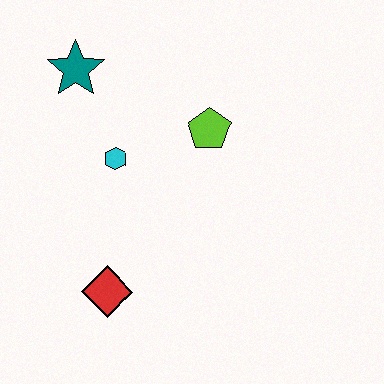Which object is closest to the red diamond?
The cyan hexagon is closest to the red diamond.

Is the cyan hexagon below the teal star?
Yes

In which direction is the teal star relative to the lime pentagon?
The teal star is to the left of the lime pentagon.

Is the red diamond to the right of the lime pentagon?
No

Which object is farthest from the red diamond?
The teal star is farthest from the red diamond.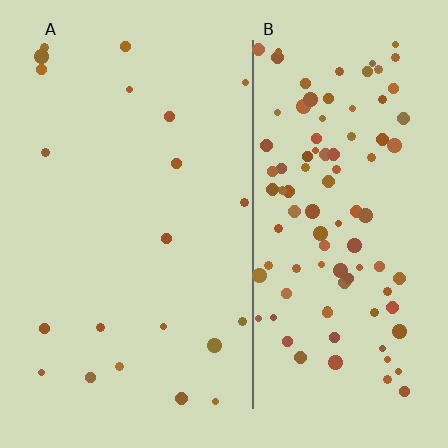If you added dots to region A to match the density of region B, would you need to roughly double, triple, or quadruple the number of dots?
Approximately quadruple.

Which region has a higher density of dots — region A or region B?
B (the right).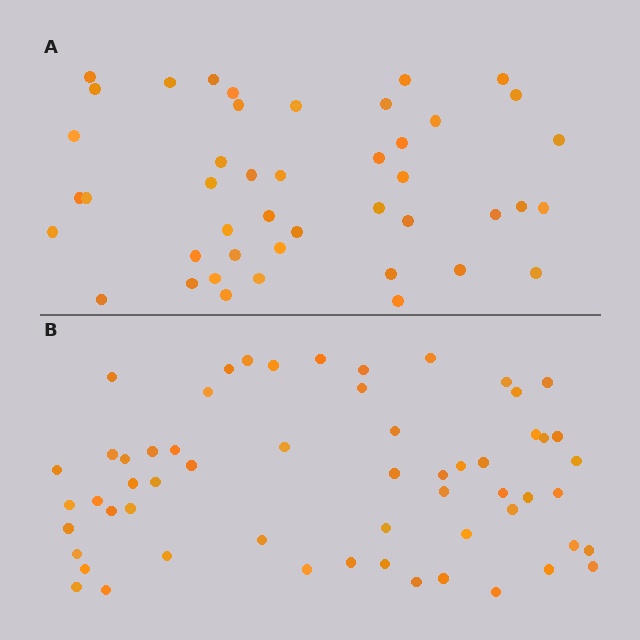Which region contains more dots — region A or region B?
Region B (the bottom region) has more dots.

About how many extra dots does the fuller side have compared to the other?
Region B has approximately 15 more dots than region A.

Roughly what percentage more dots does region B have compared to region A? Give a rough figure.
About 30% more.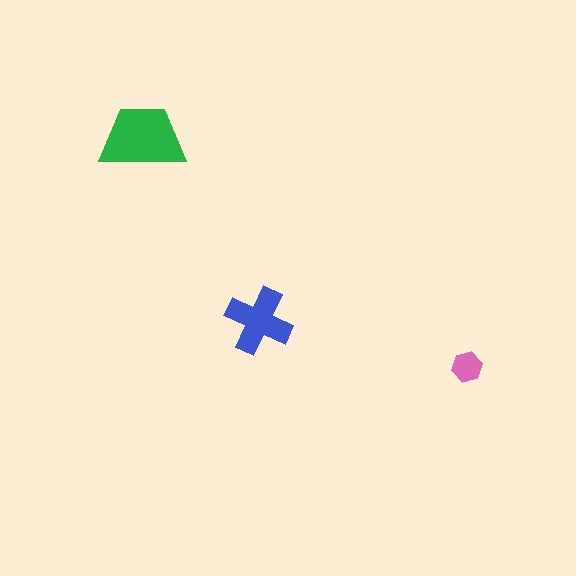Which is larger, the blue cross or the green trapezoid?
The green trapezoid.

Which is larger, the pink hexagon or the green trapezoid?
The green trapezoid.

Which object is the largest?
The green trapezoid.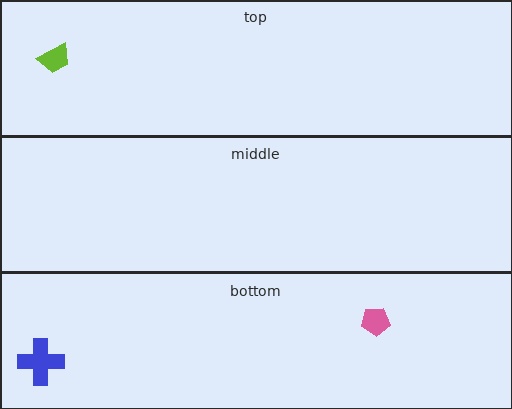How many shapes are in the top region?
1.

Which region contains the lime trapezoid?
The top region.